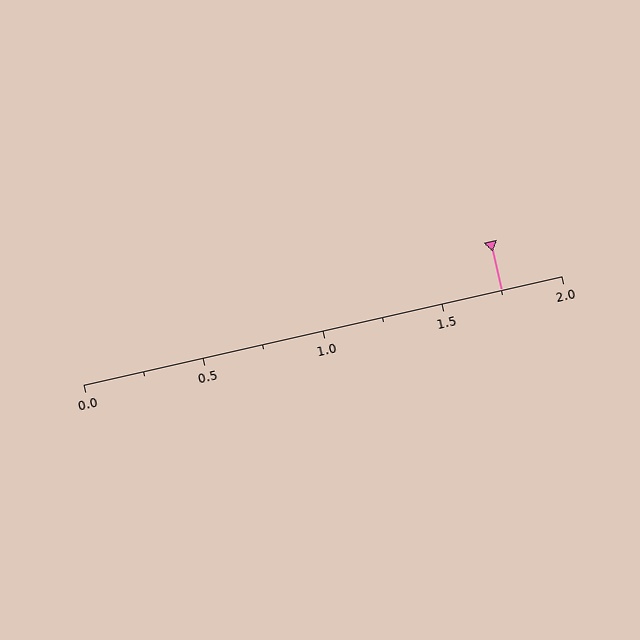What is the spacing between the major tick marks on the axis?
The major ticks are spaced 0.5 apart.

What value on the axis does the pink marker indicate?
The marker indicates approximately 1.75.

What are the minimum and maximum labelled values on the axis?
The axis runs from 0.0 to 2.0.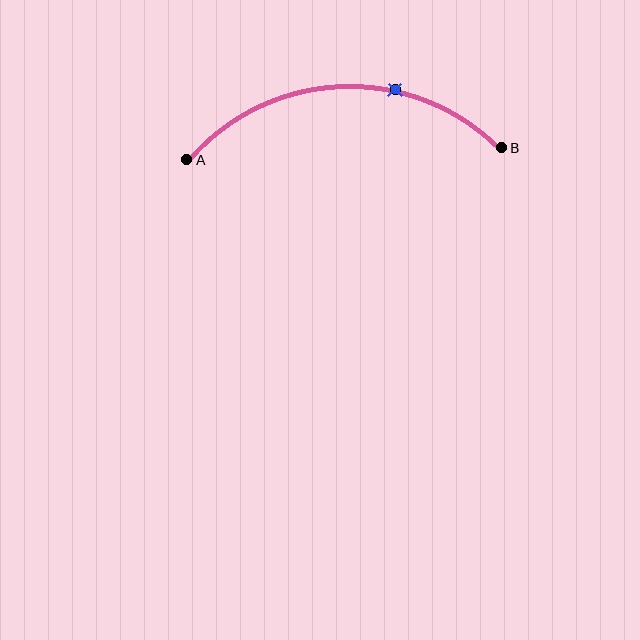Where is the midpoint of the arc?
The arc midpoint is the point on the curve farthest from the straight line joining A and B. It sits above that line.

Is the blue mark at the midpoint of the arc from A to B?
No. The blue mark lies on the arc but is closer to endpoint B. The arc midpoint would be at the point on the curve equidistant along the arc from both A and B.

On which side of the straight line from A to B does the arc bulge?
The arc bulges above the straight line connecting A and B.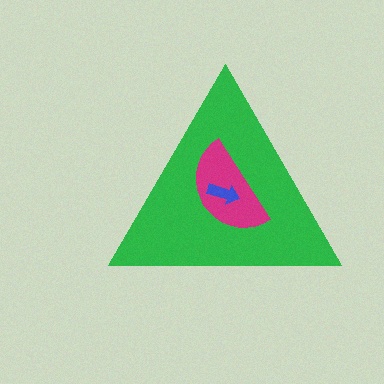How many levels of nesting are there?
3.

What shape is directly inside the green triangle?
The magenta semicircle.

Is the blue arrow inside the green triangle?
Yes.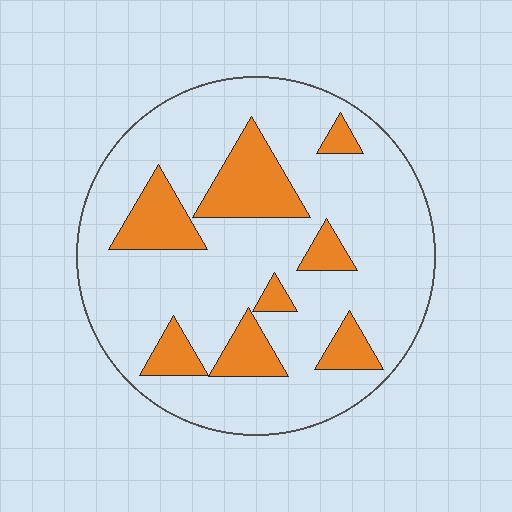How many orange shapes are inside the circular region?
8.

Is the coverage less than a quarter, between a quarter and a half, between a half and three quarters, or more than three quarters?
Less than a quarter.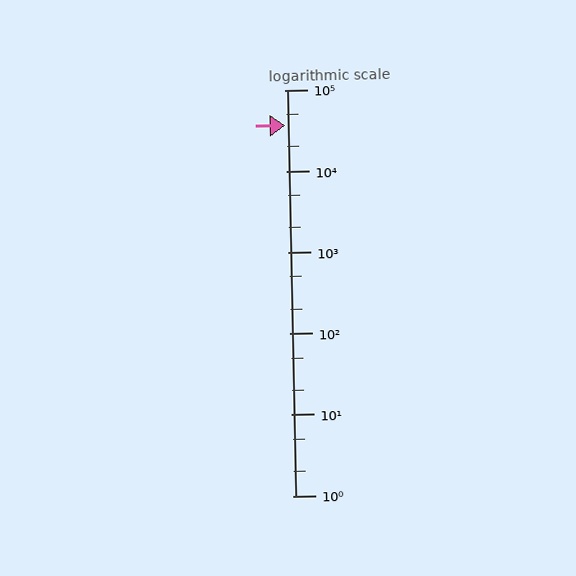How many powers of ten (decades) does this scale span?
The scale spans 5 decades, from 1 to 100000.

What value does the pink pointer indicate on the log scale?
The pointer indicates approximately 37000.